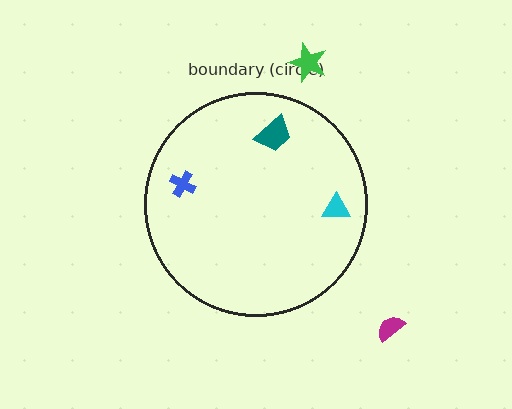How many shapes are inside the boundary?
3 inside, 2 outside.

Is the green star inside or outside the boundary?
Outside.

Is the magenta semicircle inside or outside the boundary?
Outside.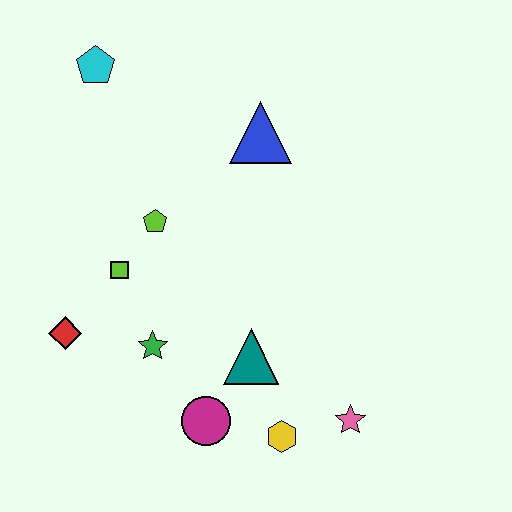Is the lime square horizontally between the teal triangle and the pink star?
No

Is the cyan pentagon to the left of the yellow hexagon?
Yes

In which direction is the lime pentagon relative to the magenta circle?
The lime pentagon is above the magenta circle.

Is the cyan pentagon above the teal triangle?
Yes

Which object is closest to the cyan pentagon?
The lime pentagon is closest to the cyan pentagon.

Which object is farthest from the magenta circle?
The cyan pentagon is farthest from the magenta circle.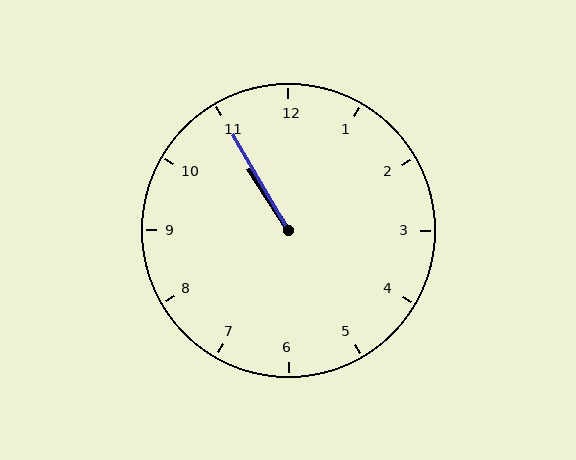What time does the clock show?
10:55.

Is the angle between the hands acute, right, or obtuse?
It is acute.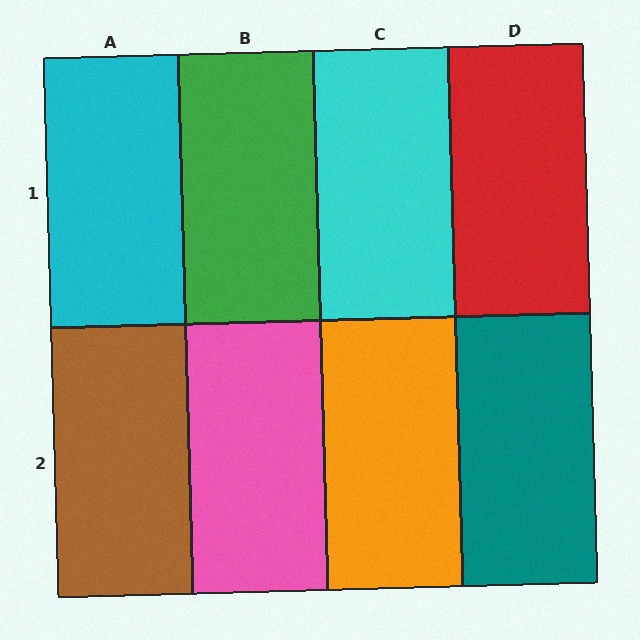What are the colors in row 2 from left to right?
Brown, pink, orange, teal.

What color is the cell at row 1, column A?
Cyan.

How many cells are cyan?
2 cells are cyan.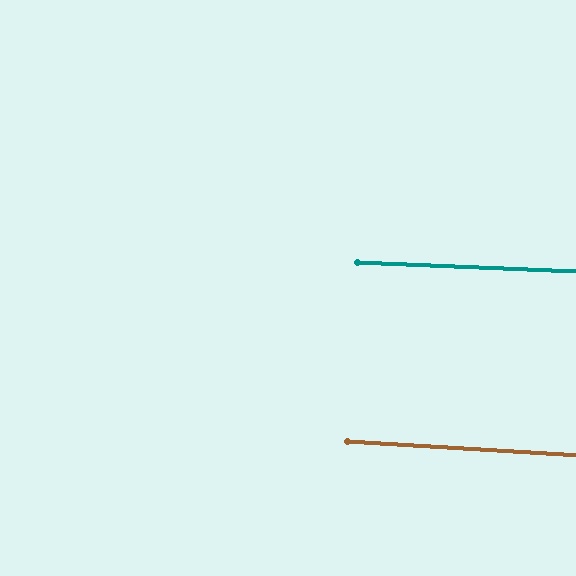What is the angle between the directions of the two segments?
Approximately 1 degree.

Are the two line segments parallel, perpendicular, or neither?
Parallel — their directions differ by only 1.3°.